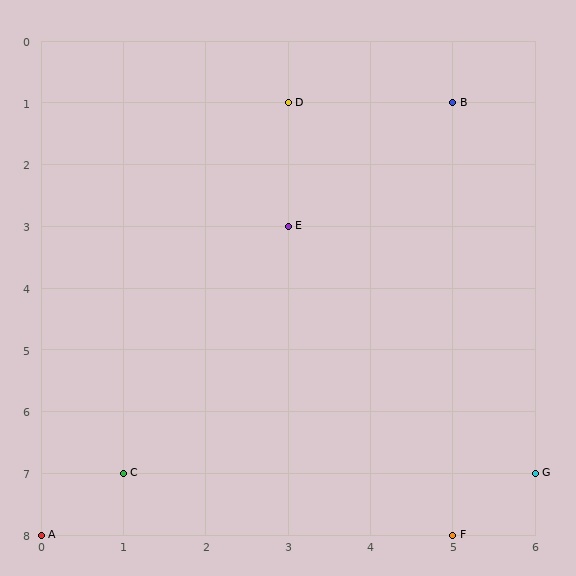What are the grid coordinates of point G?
Point G is at grid coordinates (6, 7).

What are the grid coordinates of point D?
Point D is at grid coordinates (3, 1).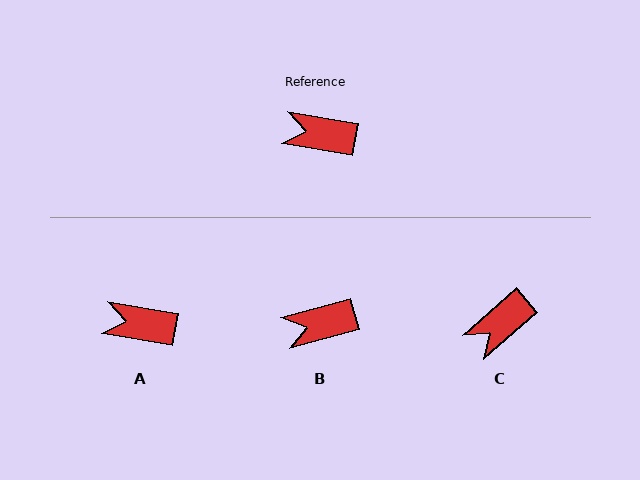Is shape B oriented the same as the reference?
No, it is off by about 25 degrees.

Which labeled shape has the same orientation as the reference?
A.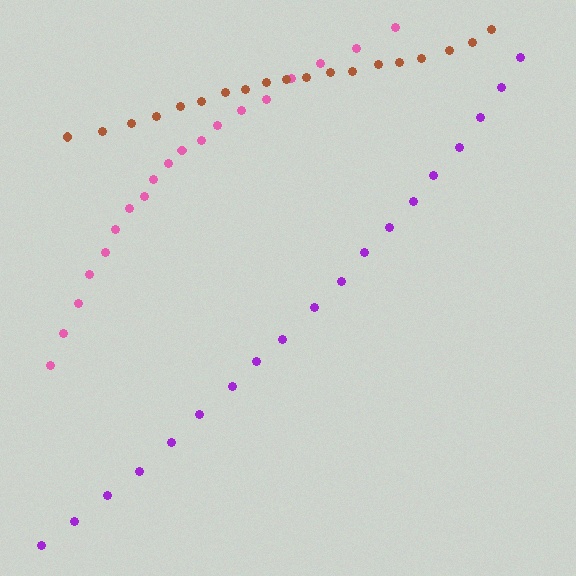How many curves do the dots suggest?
There are 3 distinct paths.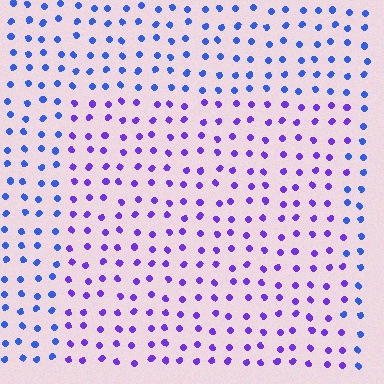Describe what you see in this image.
The image is filled with small blue elements in a uniform arrangement. A rectangle-shaped region is visible where the elements are tinted to a slightly different hue, forming a subtle color boundary.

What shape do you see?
I see a rectangle.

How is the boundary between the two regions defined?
The boundary is defined purely by a slight shift in hue (about 37 degrees). Spacing, size, and orientation are identical on both sides.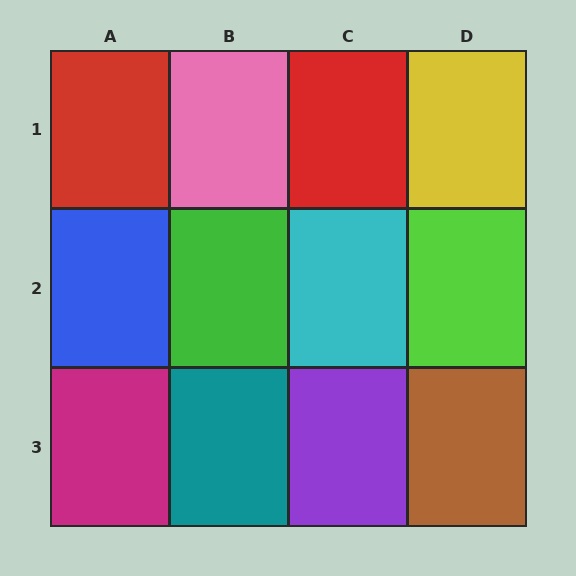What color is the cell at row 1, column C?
Red.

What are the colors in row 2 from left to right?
Blue, green, cyan, lime.